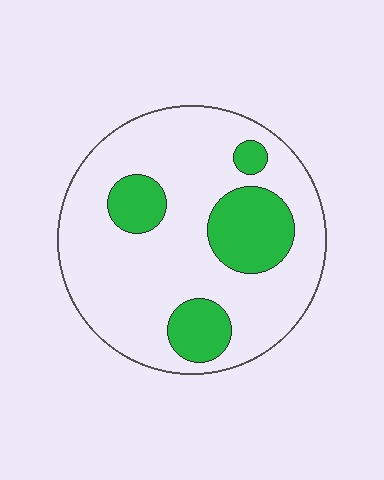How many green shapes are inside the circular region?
4.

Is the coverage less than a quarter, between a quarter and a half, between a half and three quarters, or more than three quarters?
Less than a quarter.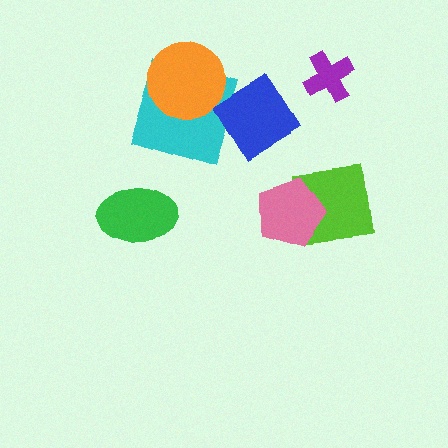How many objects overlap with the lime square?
1 object overlaps with the lime square.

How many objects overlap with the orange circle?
1 object overlaps with the orange circle.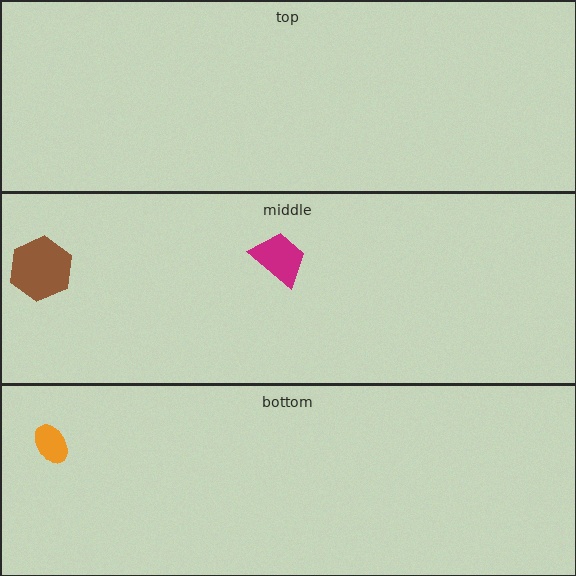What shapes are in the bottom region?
The orange ellipse.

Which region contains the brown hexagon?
The middle region.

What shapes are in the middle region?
The magenta trapezoid, the brown hexagon.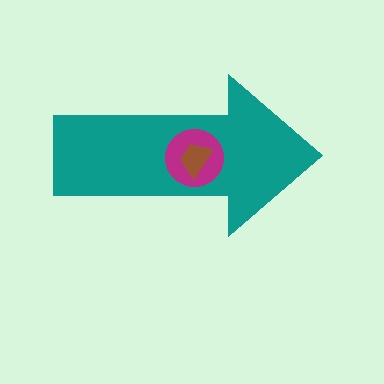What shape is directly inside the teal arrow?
The magenta circle.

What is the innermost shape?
The brown trapezoid.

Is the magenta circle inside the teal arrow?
Yes.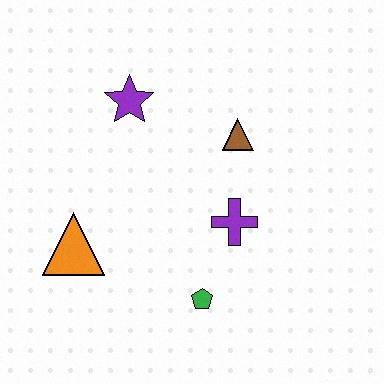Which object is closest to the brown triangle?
The purple cross is closest to the brown triangle.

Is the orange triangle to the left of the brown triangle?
Yes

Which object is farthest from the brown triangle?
The orange triangle is farthest from the brown triangle.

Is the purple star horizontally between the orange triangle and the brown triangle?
Yes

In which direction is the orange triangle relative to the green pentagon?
The orange triangle is to the left of the green pentagon.